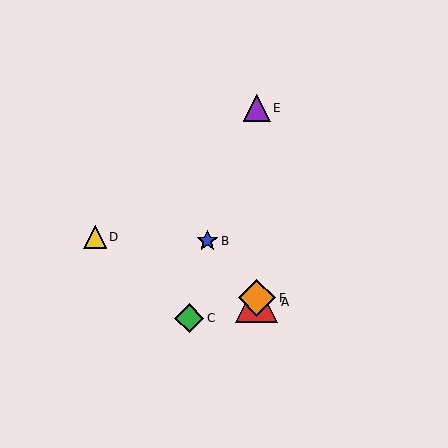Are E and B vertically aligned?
No, E is at x≈257 and B is at x≈207.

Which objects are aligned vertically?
Objects A, E, F are aligned vertically.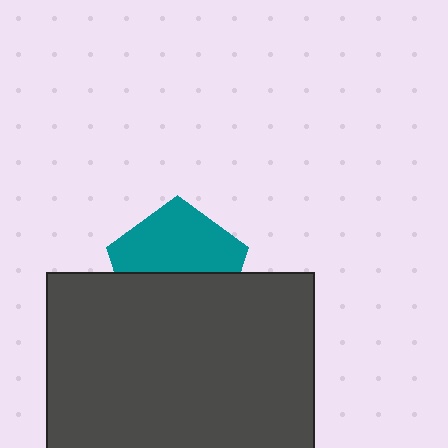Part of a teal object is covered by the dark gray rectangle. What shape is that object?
It is a pentagon.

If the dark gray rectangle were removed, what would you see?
You would see the complete teal pentagon.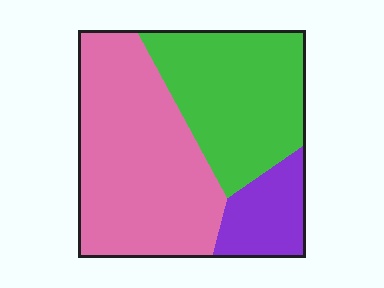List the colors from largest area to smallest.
From largest to smallest: pink, green, purple.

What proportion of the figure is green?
Green takes up about three eighths (3/8) of the figure.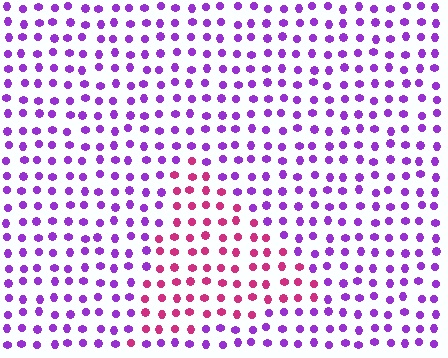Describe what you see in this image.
The image is filled with small purple elements in a uniform arrangement. A triangle-shaped region is visible where the elements are tinted to a slightly different hue, forming a subtle color boundary.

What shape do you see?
I see a triangle.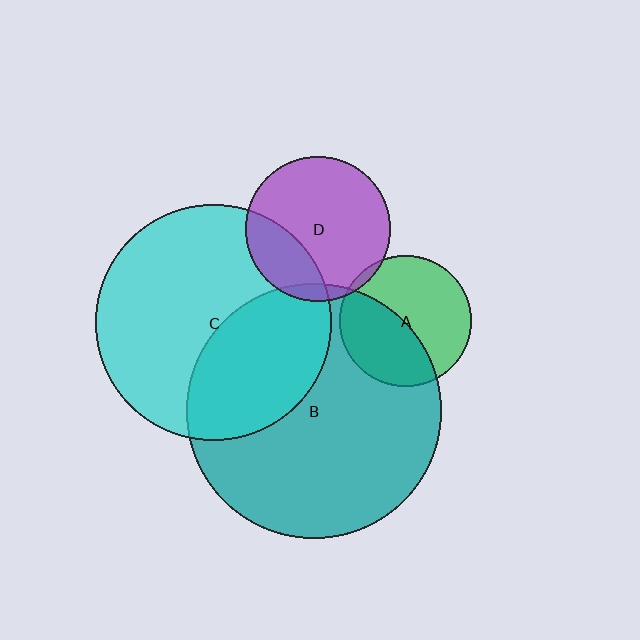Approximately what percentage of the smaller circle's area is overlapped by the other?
Approximately 25%.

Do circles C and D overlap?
Yes.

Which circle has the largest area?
Circle B (teal).